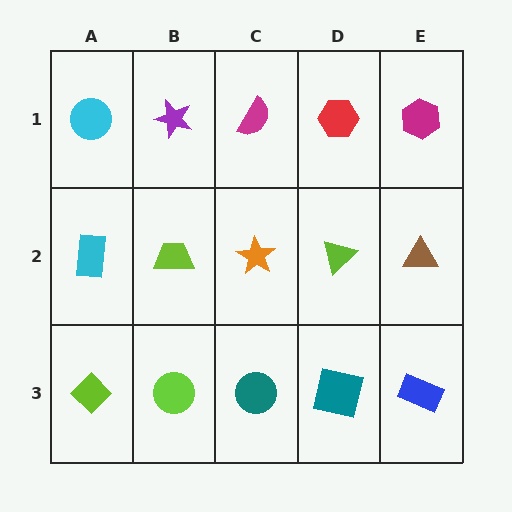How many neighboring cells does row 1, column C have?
3.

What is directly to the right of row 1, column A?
A purple star.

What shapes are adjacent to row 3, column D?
A lime triangle (row 2, column D), a teal circle (row 3, column C), a blue rectangle (row 3, column E).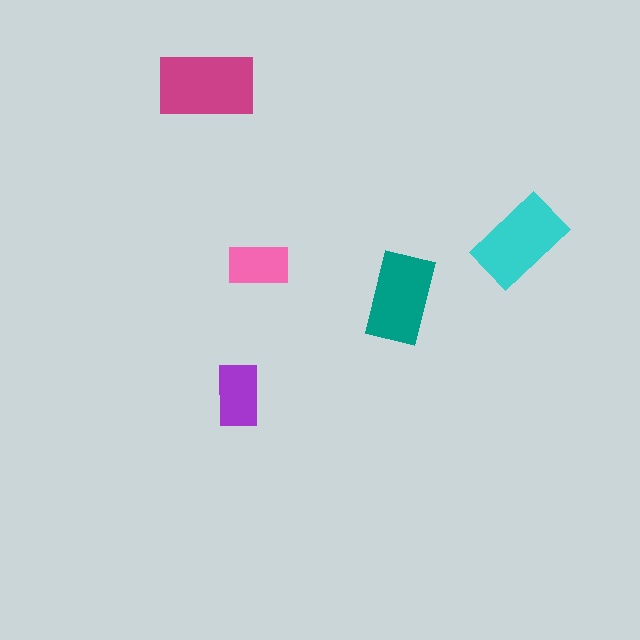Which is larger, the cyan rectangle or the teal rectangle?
The cyan one.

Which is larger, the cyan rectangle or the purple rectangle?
The cyan one.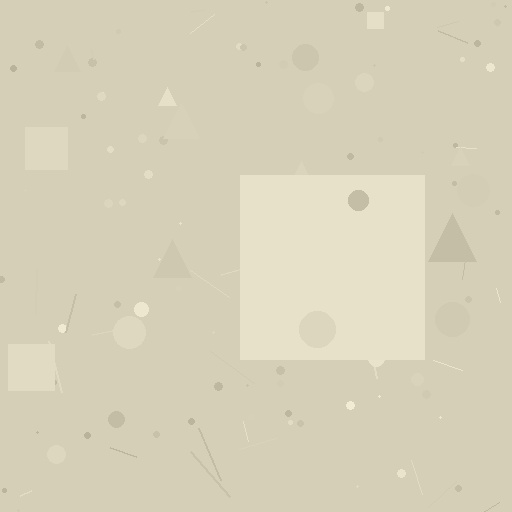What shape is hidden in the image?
A square is hidden in the image.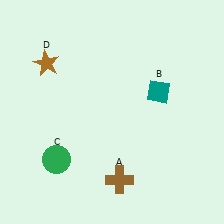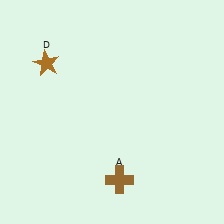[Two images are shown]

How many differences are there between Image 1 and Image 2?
There are 2 differences between the two images.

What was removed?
The green circle (C), the teal diamond (B) were removed in Image 2.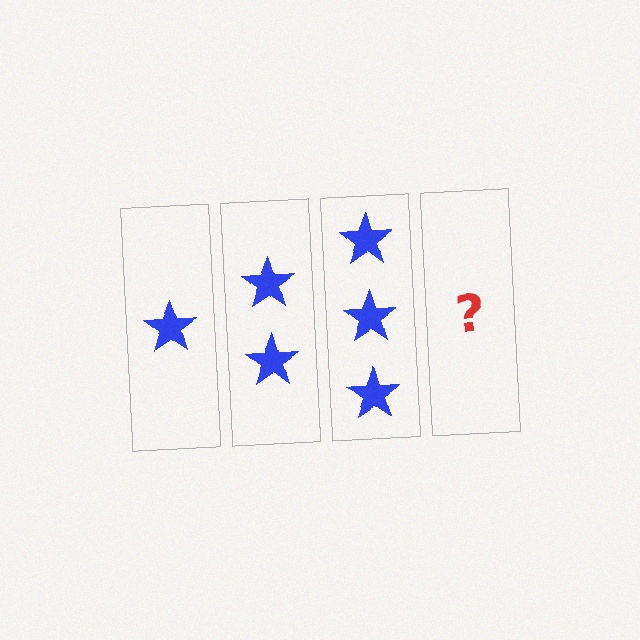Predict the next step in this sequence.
The next step is 4 stars.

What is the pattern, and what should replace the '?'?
The pattern is that each step adds one more star. The '?' should be 4 stars.